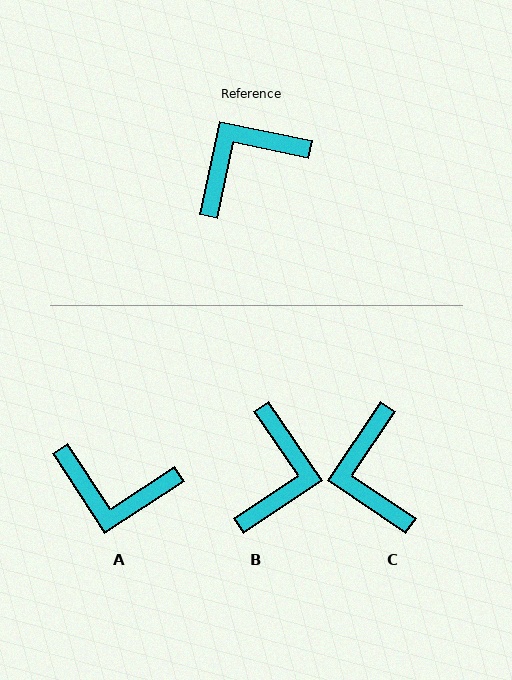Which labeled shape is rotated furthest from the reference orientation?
A, about 135 degrees away.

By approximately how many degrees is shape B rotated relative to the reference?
Approximately 134 degrees clockwise.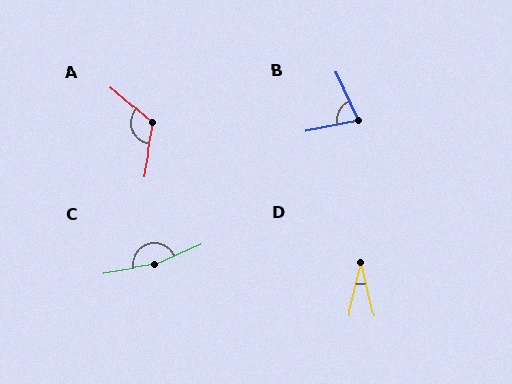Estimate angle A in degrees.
Approximately 121 degrees.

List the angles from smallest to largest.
D (26°), B (76°), A (121°), C (165°).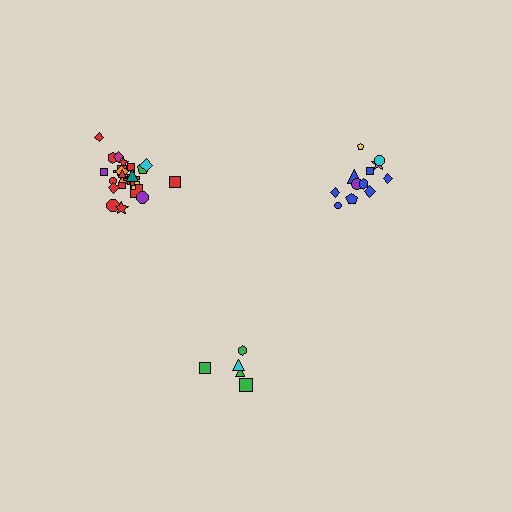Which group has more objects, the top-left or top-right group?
The top-left group.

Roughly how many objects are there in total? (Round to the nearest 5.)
Roughly 40 objects in total.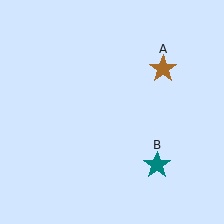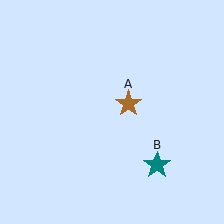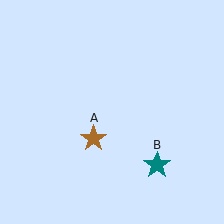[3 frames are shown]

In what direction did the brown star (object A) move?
The brown star (object A) moved down and to the left.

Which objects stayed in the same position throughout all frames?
Teal star (object B) remained stationary.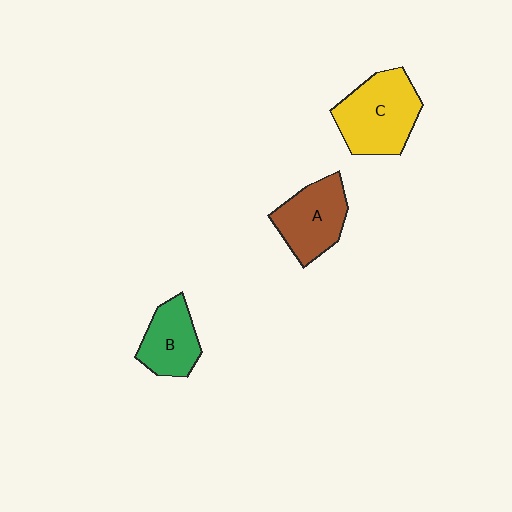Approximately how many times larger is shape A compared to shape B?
Approximately 1.2 times.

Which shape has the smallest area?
Shape B (green).